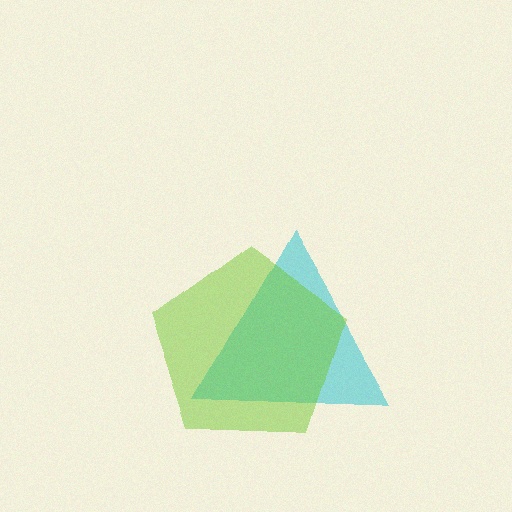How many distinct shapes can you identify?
There are 2 distinct shapes: a cyan triangle, a lime pentagon.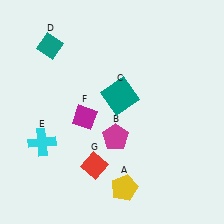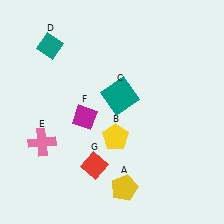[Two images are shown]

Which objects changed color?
B changed from magenta to yellow. E changed from cyan to pink.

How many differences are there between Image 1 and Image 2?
There are 2 differences between the two images.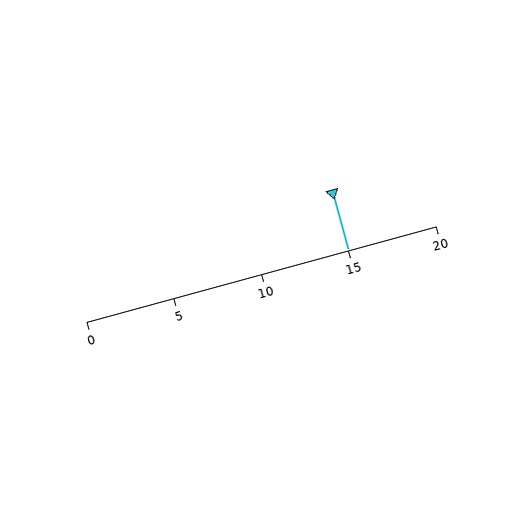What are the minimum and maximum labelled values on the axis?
The axis runs from 0 to 20.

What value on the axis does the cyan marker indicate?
The marker indicates approximately 15.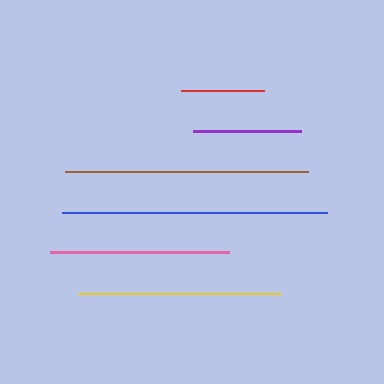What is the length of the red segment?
The red segment is approximately 83 pixels long.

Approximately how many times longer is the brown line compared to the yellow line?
The brown line is approximately 1.2 times the length of the yellow line.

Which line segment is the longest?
The blue line is the longest at approximately 265 pixels.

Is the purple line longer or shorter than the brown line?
The brown line is longer than the purple line.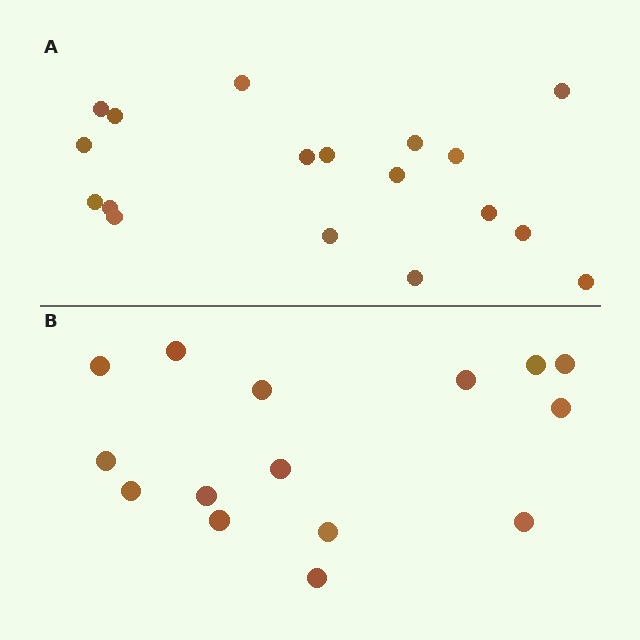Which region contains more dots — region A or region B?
Region A (the top region) has more dots.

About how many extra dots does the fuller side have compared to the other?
Region A has just a few more — roughly 2 or 3 more dots than region B.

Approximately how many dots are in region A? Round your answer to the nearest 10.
About 20 dots. (The exact count is 18, which rounds to 20.)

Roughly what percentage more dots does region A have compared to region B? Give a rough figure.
About 20% more.